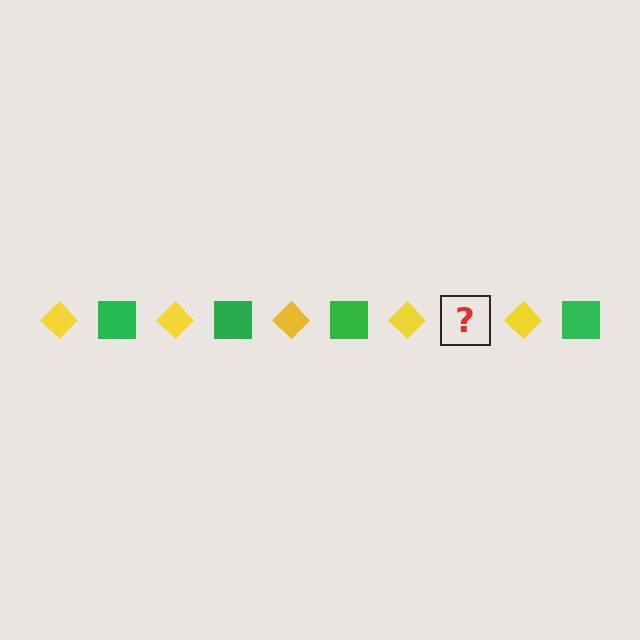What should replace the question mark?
The question mark should be replaced with a green square.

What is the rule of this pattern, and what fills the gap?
The rule is that the pattern alternates between yellow diamond and green square. The gap should be filled with a green square.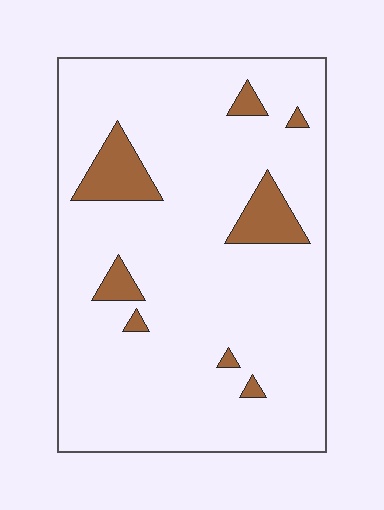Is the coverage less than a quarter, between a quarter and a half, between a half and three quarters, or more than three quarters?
Less than a quarter.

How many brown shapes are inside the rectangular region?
8.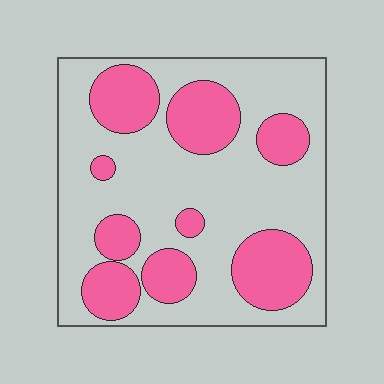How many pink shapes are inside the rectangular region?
9.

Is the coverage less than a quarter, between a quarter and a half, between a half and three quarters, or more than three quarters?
Between a quarter and a half.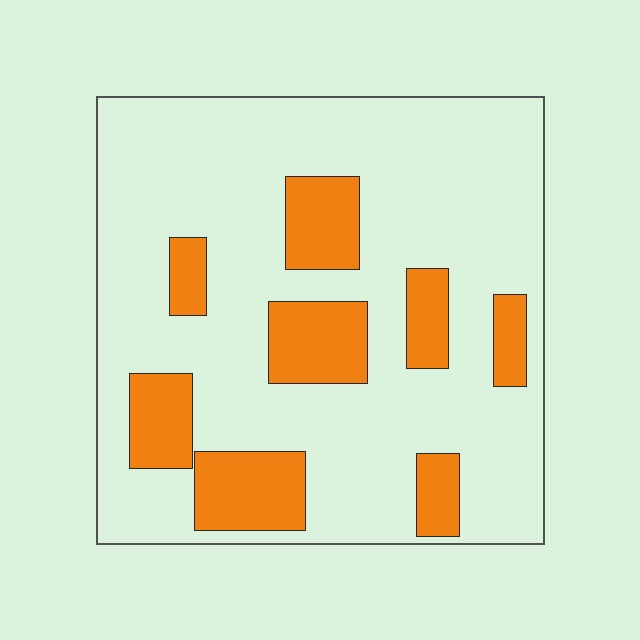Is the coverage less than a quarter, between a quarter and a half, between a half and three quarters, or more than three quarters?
Less than a quarter.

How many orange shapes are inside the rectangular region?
8.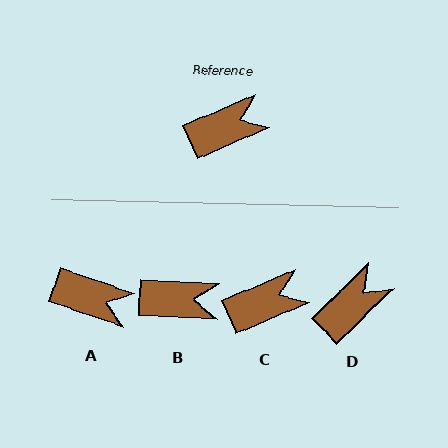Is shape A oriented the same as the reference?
No, it is off by about 42 degrees.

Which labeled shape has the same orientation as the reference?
C.